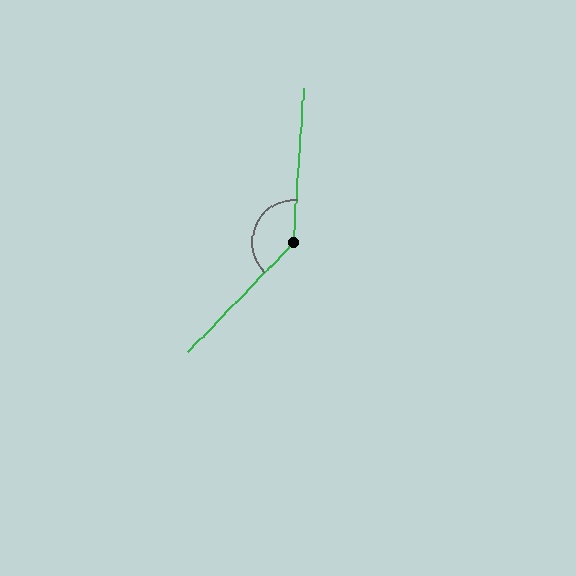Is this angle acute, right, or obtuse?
It is obtuse.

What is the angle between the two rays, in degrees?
Approximately 140 degrees.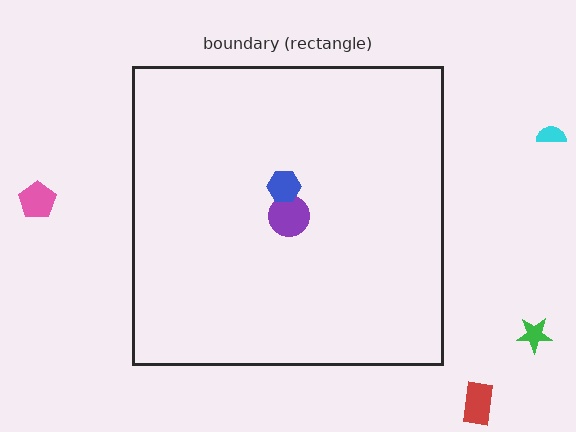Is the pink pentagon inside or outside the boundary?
Outside.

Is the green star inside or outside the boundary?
Outside.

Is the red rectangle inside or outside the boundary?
Outside.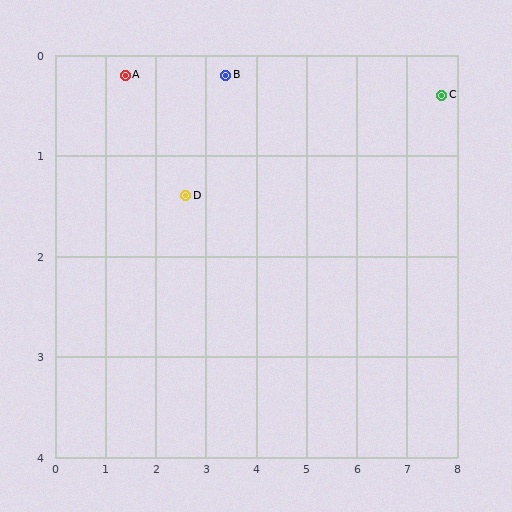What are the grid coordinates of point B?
Point B is at approximately (3.4, 0.2).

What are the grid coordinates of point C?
Point C is at approximately (7.7, 0.4).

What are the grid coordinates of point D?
Point D is at approximately (2.6, 1.4).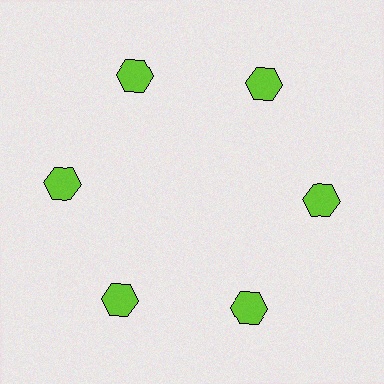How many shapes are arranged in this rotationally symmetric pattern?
There are 6 shapes, arranged in 6 groups of 1.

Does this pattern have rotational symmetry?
Yes, this pattern has 6-fold rotational symmetry. It looks the same after rotating 60 degrees around the center.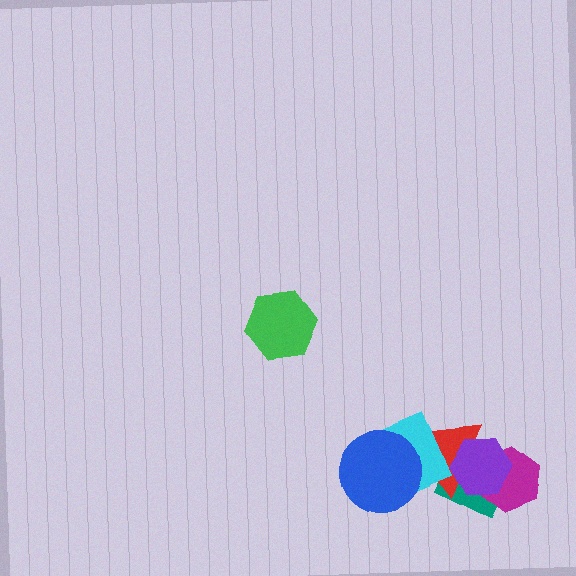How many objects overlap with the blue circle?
2 objects overlap with the blue circle.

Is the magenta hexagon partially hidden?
Yes, it is partially covered by another shape.